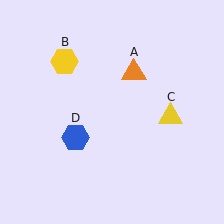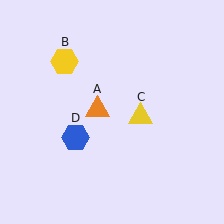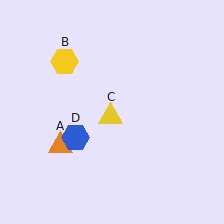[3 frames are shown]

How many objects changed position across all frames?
2 objects changed position: orange triangle (object A), yellow triangle (object C).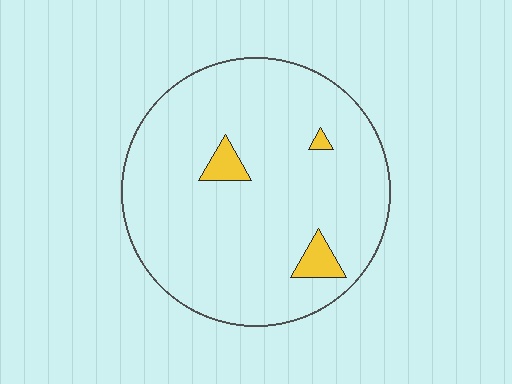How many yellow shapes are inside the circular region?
3.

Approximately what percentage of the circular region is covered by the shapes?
Approximately 5%.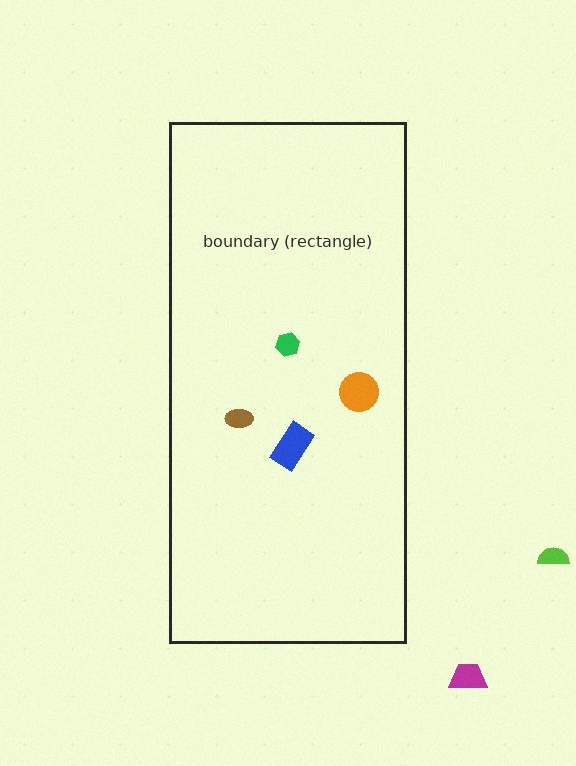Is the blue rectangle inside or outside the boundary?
Inside.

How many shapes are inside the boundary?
4 inside, 2 outside.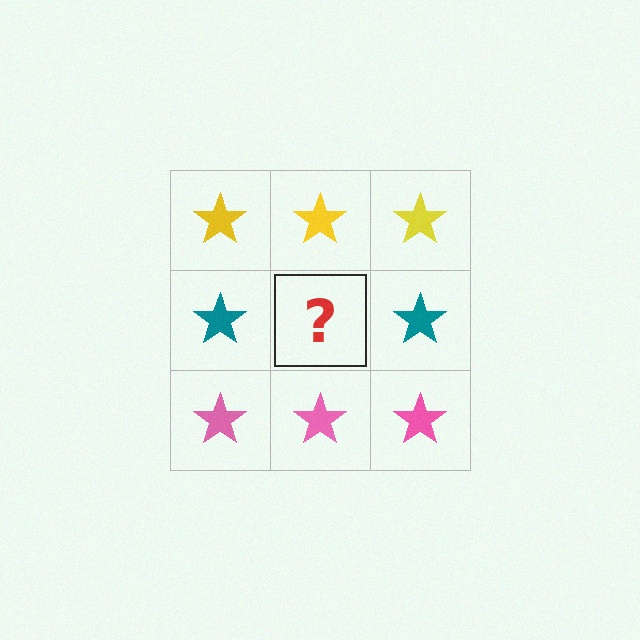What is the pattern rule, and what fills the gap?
The rule is that each row has a consistent color. The gap should be filled with a teal star.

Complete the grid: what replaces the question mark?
The question mark should be replaced with a teal star.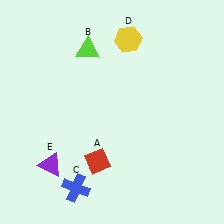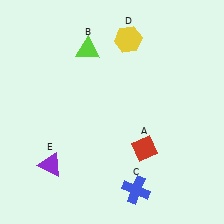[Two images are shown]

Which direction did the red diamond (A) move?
The red diamond (A) moved right.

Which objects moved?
The objects that moved are: the red diamond (A), the blue cross (C).